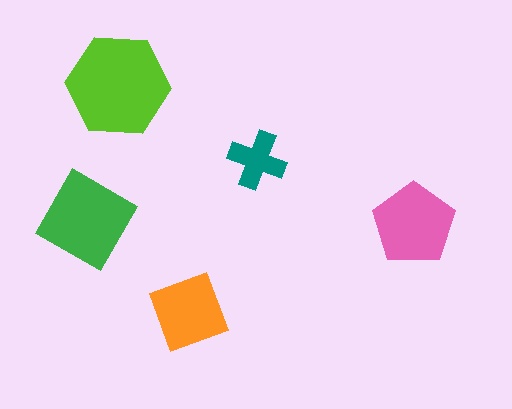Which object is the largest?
The lime hexagon.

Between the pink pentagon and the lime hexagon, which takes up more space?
The lime hexagon.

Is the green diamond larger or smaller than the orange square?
Larger.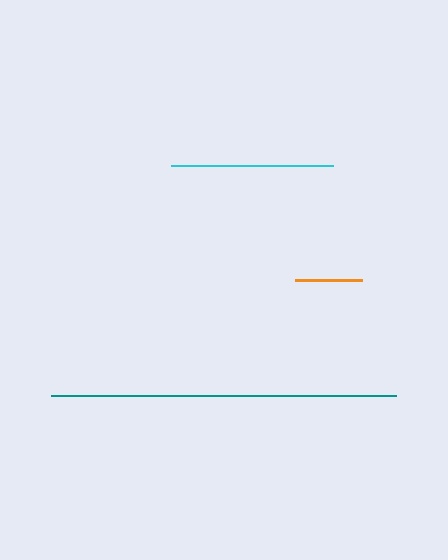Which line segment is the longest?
The teal line is the longest at approximately 345 pixels.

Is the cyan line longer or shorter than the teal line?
The teal line is longer than the cyan line.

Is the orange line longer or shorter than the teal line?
The teal line is longer than the orange line.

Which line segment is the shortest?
The orange line is the shortest at approximately 68 pixels.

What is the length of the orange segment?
The orange segment is approximately 68 pixels long.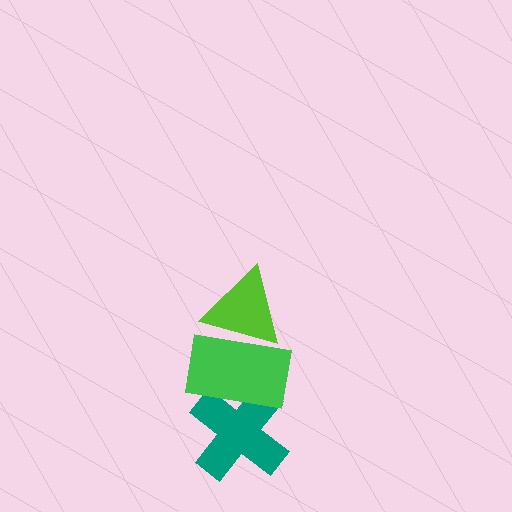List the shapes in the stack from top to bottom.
From top to bottom: the lime triangle, the green rectangle, the teal cross.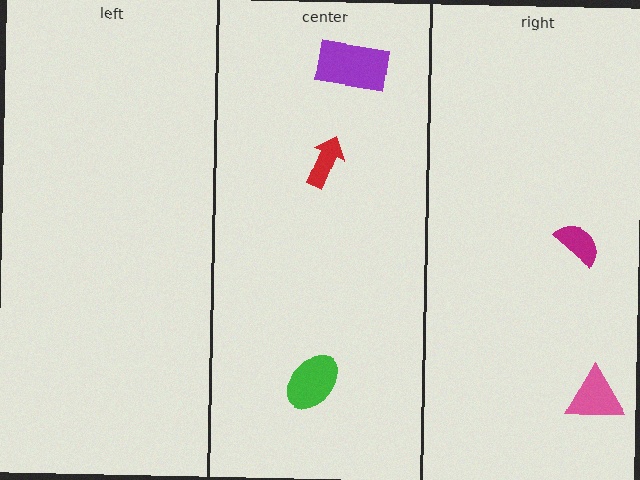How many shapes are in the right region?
2.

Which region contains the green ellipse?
The center region.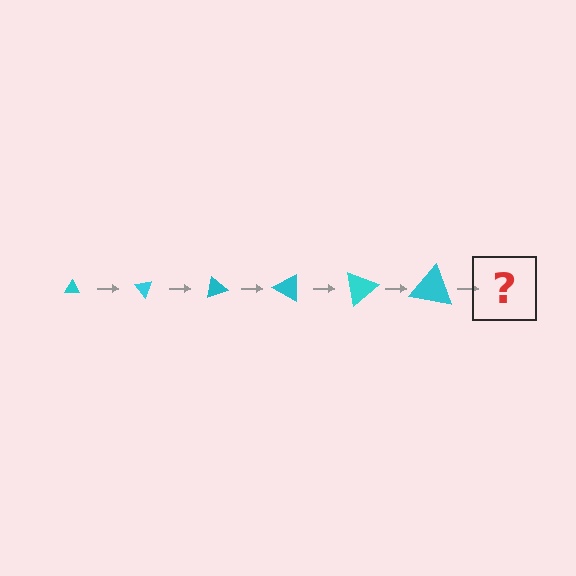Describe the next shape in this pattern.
It should be a triangle, larger than the previous one and rotated 300 degrees from the start.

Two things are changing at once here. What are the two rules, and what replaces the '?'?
The two rules are that the triangle grows larger each step and it rotates 50 degrees each step. The '?' should be a triangle, larger than the previous one and rotated 300 degrees from the start.